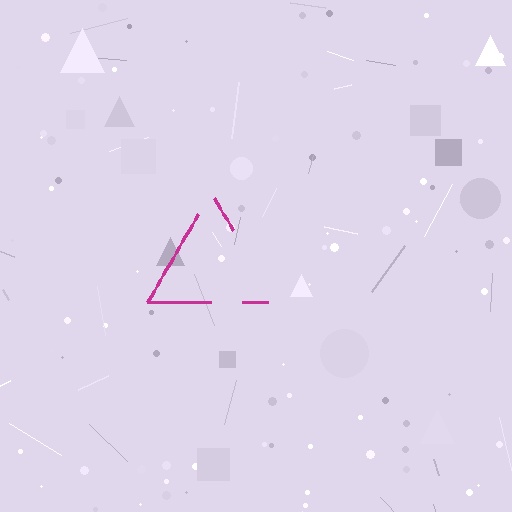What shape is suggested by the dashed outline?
The dashed outline suggests a triangle.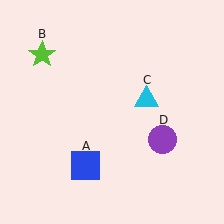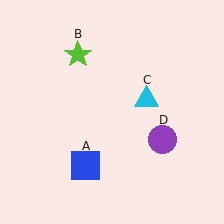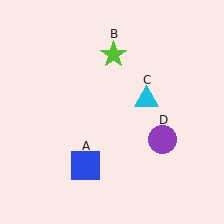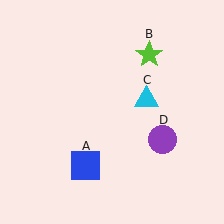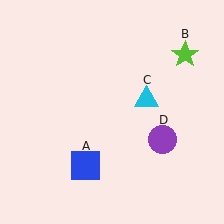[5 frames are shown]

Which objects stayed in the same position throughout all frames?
Blue square (object A) and cyan triangle (object C) and purple circle (object D) remained stationary.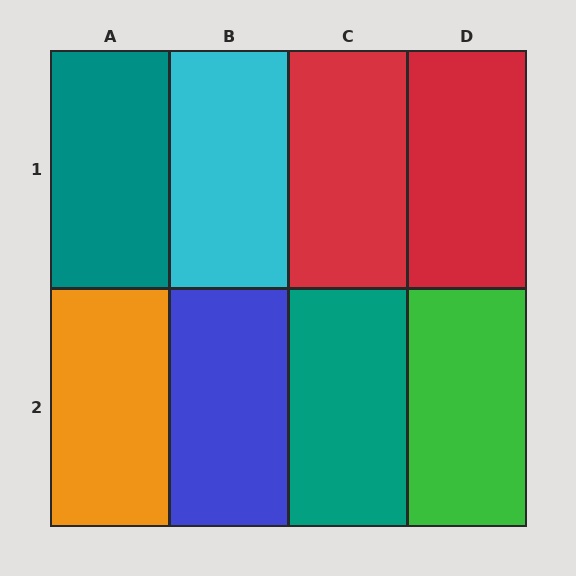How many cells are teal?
2 cells are teal.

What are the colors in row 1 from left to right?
Teal, cyan, red, red.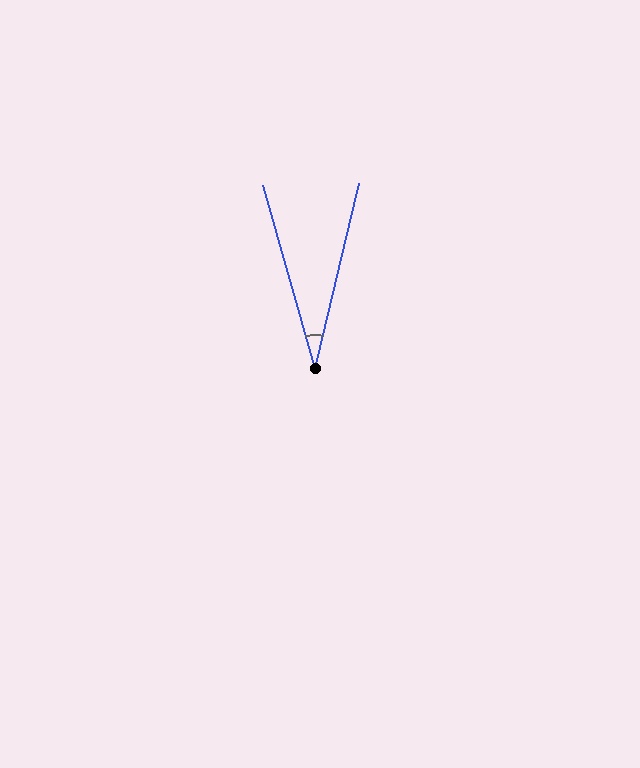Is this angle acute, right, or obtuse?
It is acute.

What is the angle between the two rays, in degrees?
Approximately 29 degrees.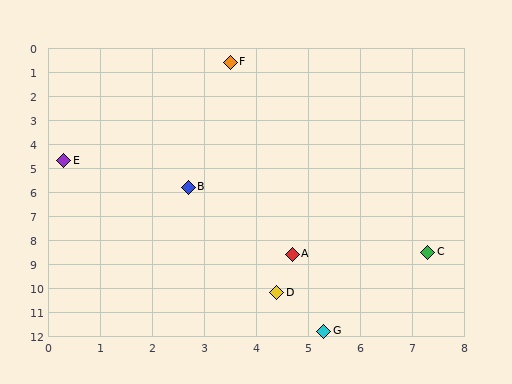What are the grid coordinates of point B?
Point B is at approximately (2.7, 5.8).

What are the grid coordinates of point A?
Point A is at approximately (4.7, 8.6).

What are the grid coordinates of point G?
Point G is at approximately (5.3, 11.8).